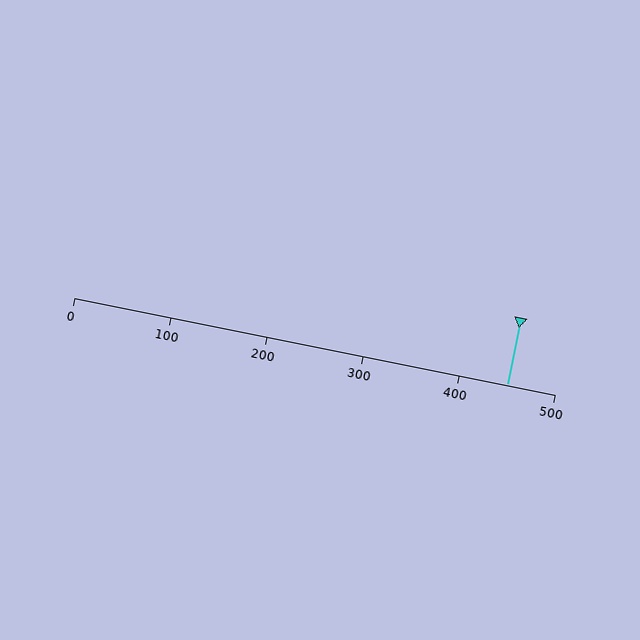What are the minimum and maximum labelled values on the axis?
The axis runs from 0 to 500.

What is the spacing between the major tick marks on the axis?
The major ticks are spaced 100 apart.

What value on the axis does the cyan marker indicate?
The marker indicates approximately 450.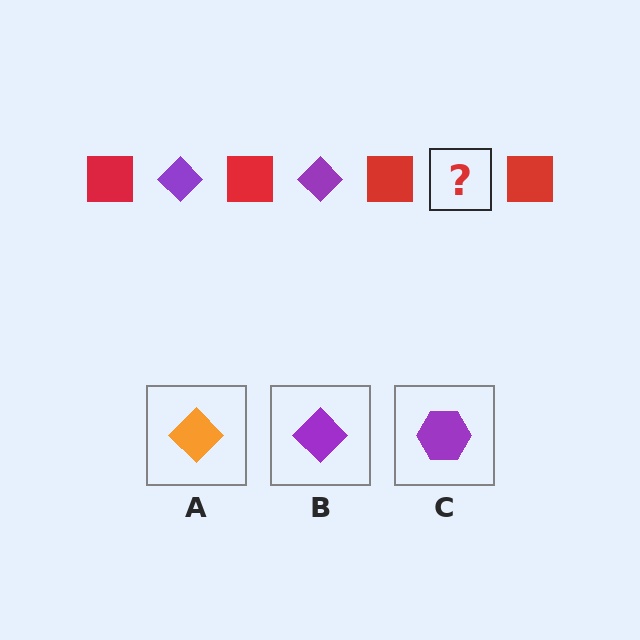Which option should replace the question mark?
Option B.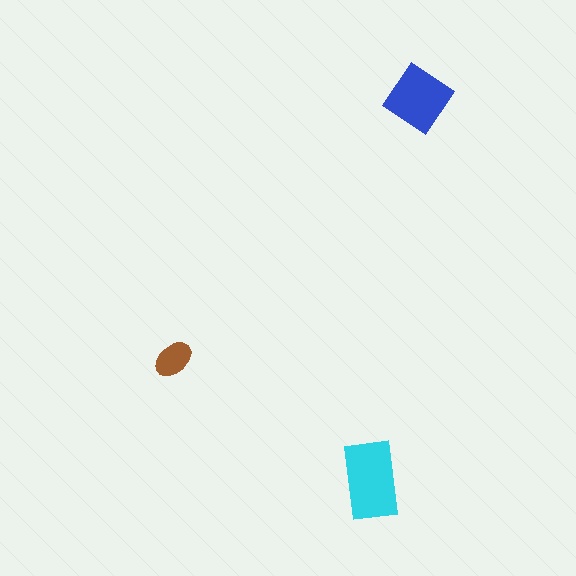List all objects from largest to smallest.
The cyan rectangle, the blue diamond, the brown ellipse.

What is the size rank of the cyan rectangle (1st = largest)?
1st.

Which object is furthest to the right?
The blue diamond is rightmost.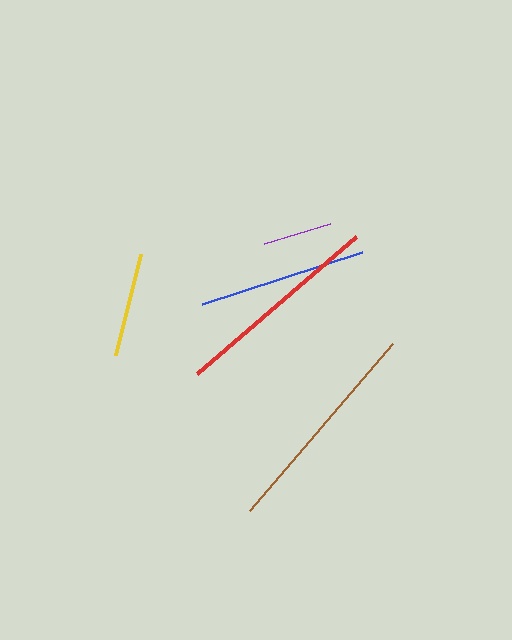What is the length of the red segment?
The red segment is approximately 210 pixels long.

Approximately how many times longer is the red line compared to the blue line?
The red line is approximately 1.3 times the length of the blue line.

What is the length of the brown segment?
The brown segment is approximately 219 pixels long.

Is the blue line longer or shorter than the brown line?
The brown line is longer than the blue line.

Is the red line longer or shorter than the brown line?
The brown line is longer than the red line.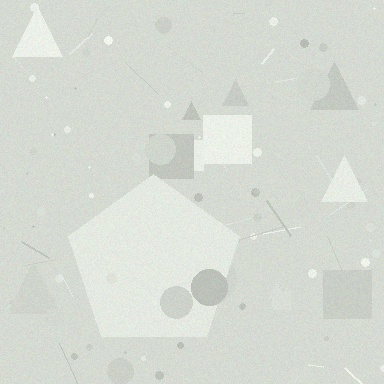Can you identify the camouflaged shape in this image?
The camouflaged shape is a pentagon.